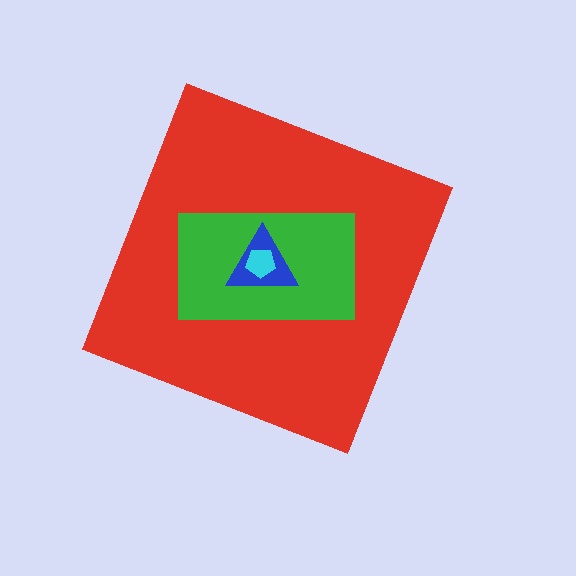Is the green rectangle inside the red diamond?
Yes.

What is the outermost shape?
The red diamond.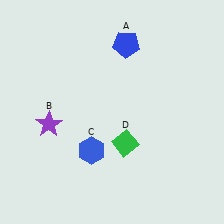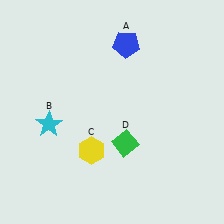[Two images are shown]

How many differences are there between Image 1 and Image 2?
There are 2 differences between the two images.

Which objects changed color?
B changed from purple to cyan. C changed from blue to yellow.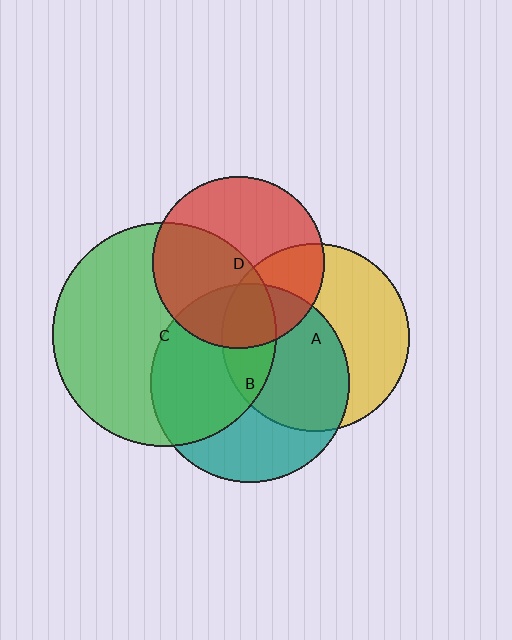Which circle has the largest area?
Circle C (green).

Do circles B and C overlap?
Yes.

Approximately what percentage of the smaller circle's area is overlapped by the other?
Approximately 50%.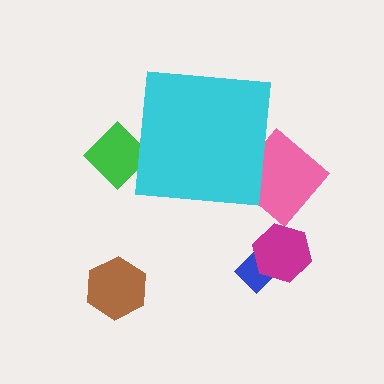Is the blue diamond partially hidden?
No, the blue diamond is fully visible.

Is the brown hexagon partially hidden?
No, the brown hexagon is fully visible.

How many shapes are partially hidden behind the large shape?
2 shapes are partially hidden.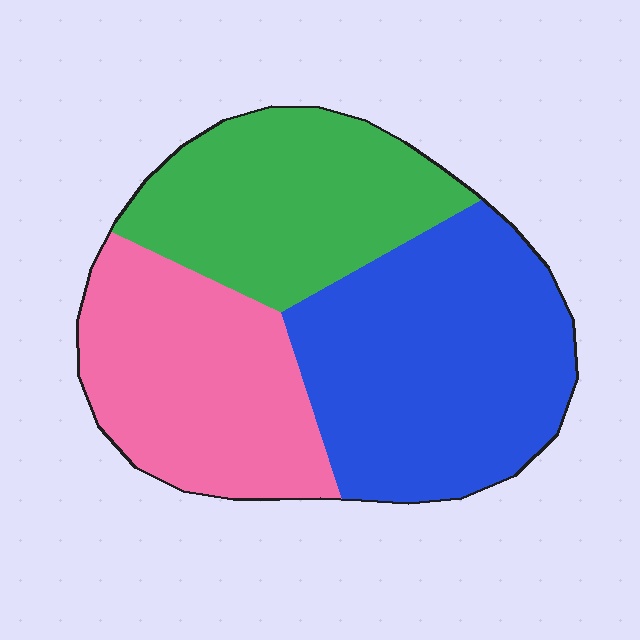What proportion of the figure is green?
Green covers 29% of the figure.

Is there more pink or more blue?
Blue.